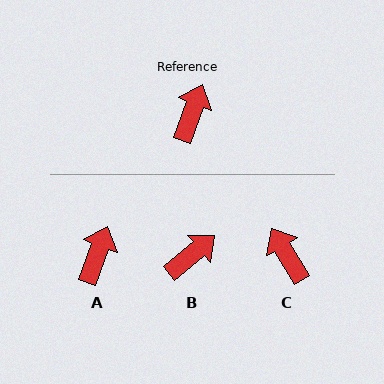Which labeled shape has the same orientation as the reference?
A.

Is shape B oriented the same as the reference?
No, it is off by about 30 degrees.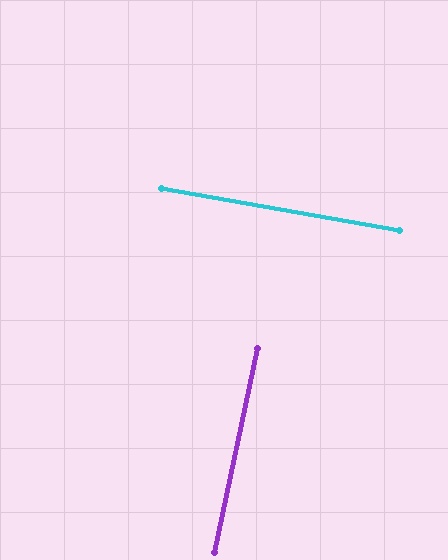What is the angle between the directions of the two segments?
Approximately 88 degrees.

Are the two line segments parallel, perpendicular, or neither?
Perpendicular — they meet at approximately 88°.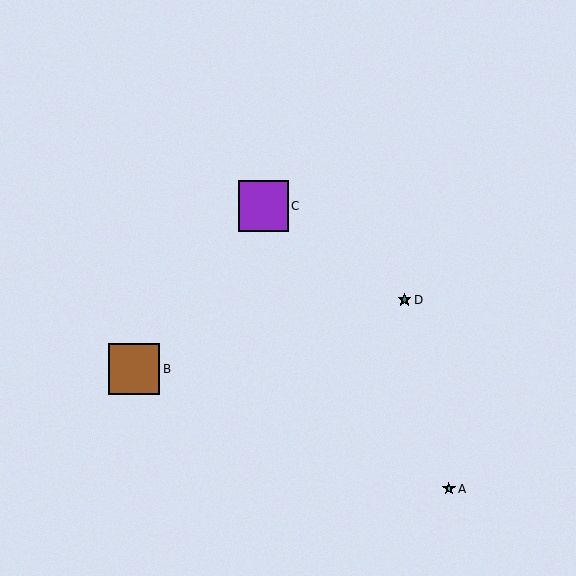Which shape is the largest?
The brown square (labeled B) is the largest.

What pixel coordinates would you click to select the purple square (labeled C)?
Click at (263, 206) to select the purple square C.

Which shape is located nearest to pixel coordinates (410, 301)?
The teal star (labeled D) at (404, 300) is nearest to that location.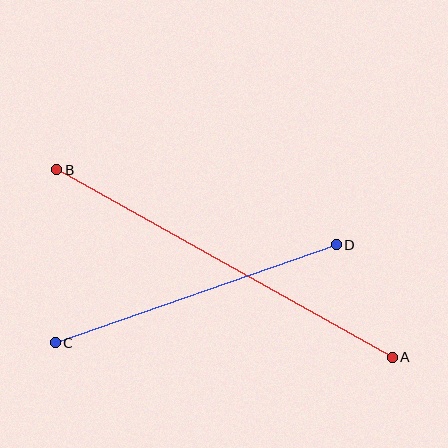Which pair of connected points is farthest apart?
Points A and B are farthest apart.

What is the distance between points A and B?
The distance is approximately 385 pixels.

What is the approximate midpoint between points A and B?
The midpoint is at approximately (224, 263) pixels.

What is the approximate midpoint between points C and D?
The midpoint is at approximately (196, 294) pixels.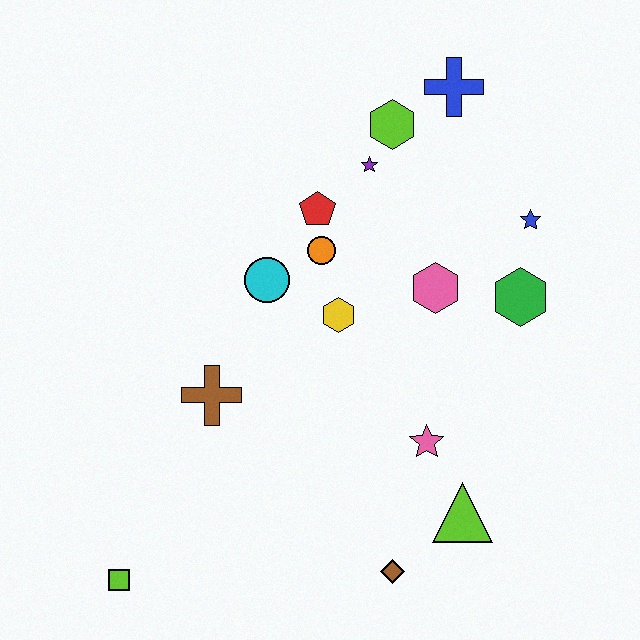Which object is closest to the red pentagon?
The orange circle is closest to the red pentagon.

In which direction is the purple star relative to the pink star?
The purple star is above the pink star.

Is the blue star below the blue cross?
Yes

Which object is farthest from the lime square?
The blue cross is farthest from the lime square.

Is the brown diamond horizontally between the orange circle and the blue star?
Yes